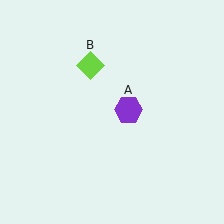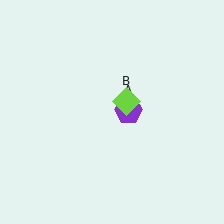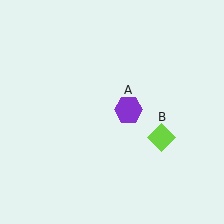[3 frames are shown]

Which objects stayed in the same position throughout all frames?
Purple hexagon (object A) remained stationary.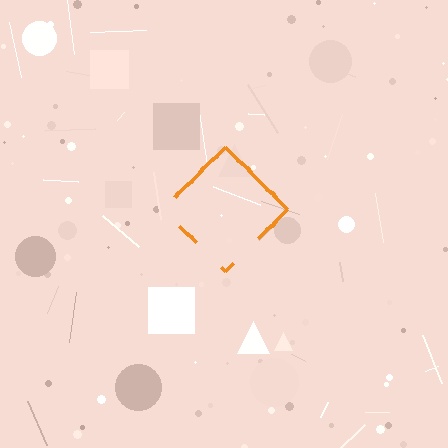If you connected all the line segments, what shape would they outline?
They would outline a diamond.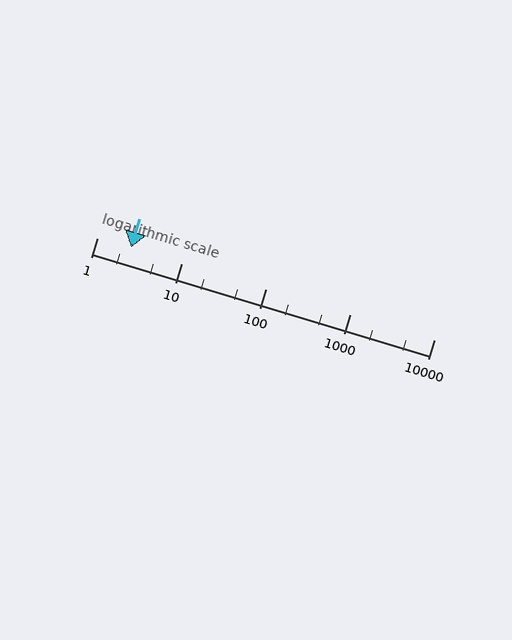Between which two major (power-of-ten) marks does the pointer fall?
The pointer is between 1 and 10.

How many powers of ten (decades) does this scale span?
The scale spans 4 decades, from 1 to 10000.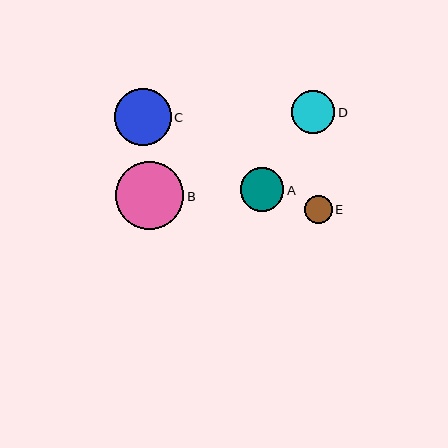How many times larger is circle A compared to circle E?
Circle A is approximately 1.6 times the size of circle E.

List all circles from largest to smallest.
From largest to smallest: B, C, A, D, E.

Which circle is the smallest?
Circle E is the smallest with a size of approximately 28 pixels.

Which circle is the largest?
Circle B is the largest with a size of approximately 68 pixels.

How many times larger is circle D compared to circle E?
Circle D is approximately 1.5 times the size of circle E.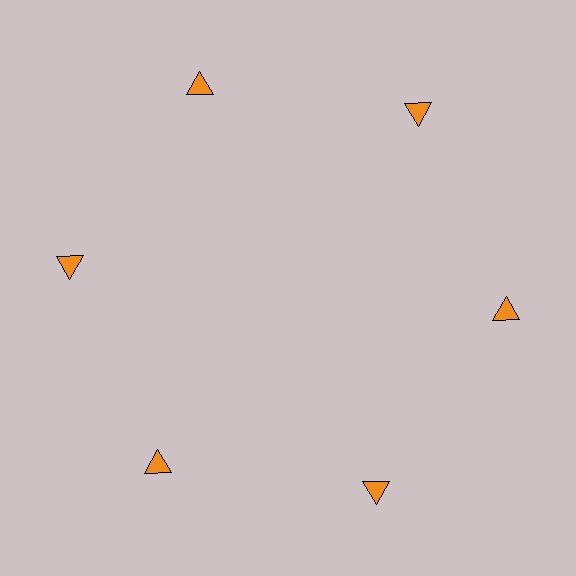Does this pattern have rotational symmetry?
Yes, this pattern has 6-fold rotational symmetry. It looks the same after rotating 60 degrees around the center.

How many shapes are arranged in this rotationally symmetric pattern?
There are 6 shapes, arranged in 6 groups of 1.